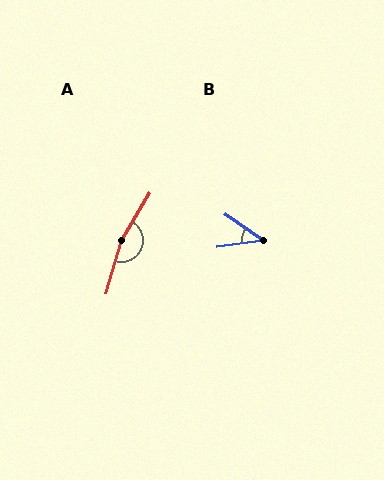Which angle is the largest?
A, at approximately 166 degrees.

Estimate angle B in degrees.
Approximately 41 degrees.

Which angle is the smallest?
B, at approximately 41 degrees.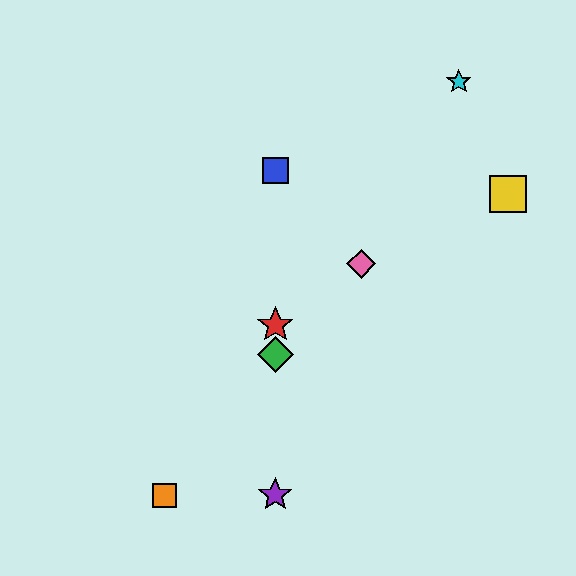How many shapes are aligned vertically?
4 shapes (the red star, the blue square, the green diamond, the purple star) are aligned vertically.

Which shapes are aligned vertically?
The red star, the blue square, the green diamond, the purple star are aligned vertically.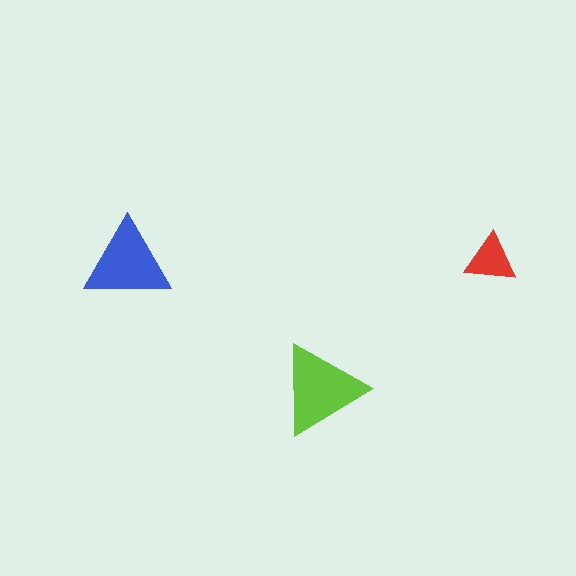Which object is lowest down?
The lime triangle is bottommost.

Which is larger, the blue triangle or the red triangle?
The blue one.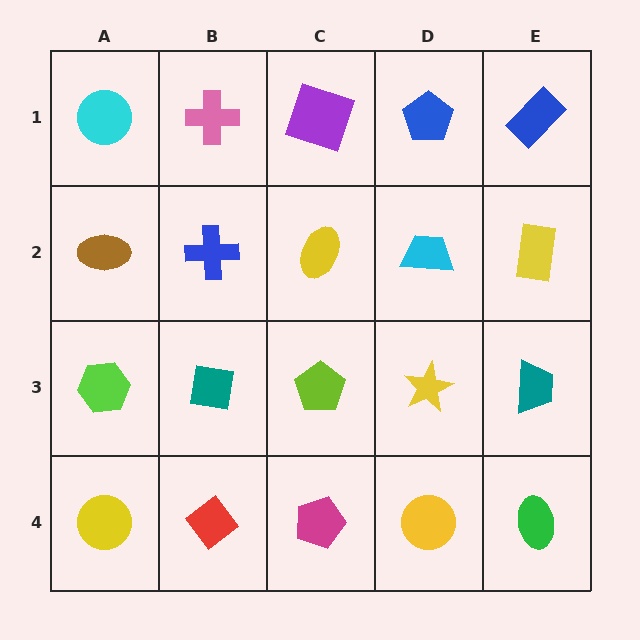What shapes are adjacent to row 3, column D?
A cyan trapezoid (row 2, column D), a yellow circle (row 4, column D), a lime pentagon (row 3, column C), a teal trapezoid (row 3, column E).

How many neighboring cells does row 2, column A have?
3.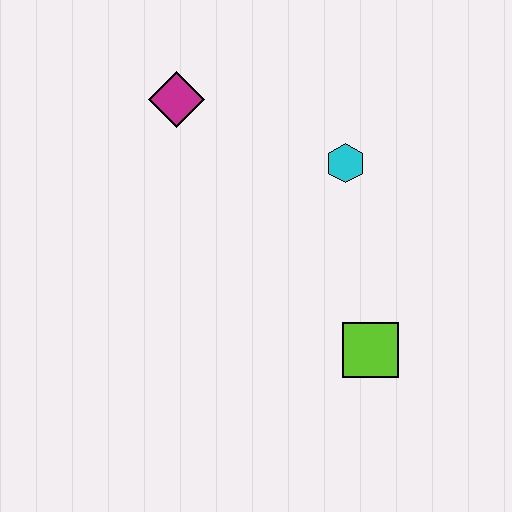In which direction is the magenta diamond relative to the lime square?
The magenta diamond is above the lime square.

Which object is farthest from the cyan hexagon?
The lime square is farthest from the cyan hexagon.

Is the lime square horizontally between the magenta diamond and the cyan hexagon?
No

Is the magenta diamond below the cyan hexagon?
No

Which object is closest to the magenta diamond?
The cyan hexagon is closest to the magenta diamond.